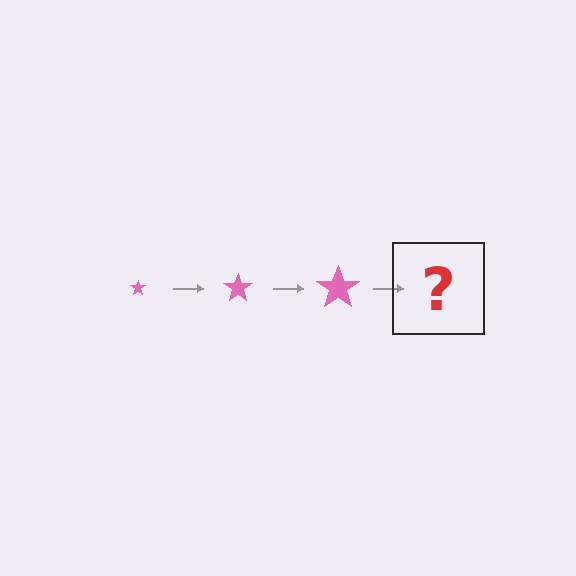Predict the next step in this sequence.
The next step is a pink star, larger than the previous one.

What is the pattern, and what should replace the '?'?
The pattern is that the star gets progressively larger each step. The '?' should be a pink star, larger than the previous one.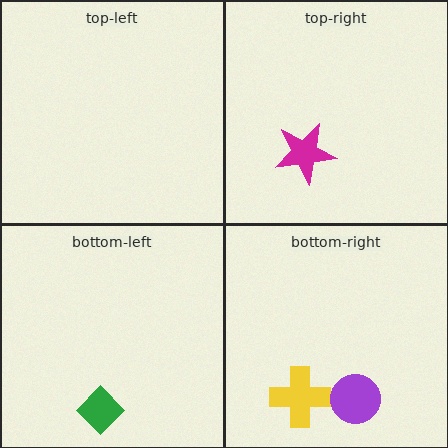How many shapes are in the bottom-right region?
2.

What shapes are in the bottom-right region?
The yellow cross, the purple circle.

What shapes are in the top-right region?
The magenta star.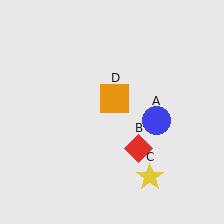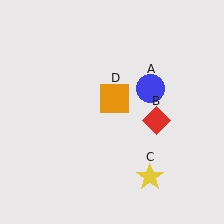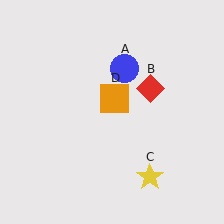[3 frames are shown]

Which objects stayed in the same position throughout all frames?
Yellow star (object C) and orange square (object D) remained stationary.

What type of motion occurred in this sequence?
The blue circle (object A), red diamond (object B) rotated counterclockwise around the center of the scene.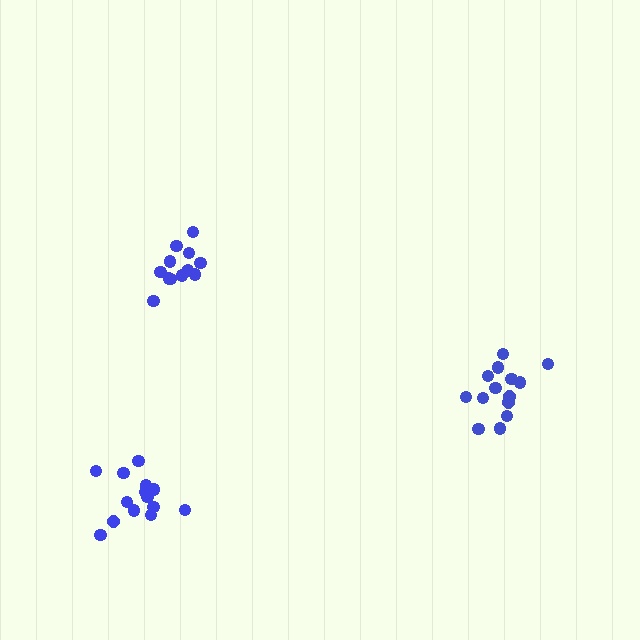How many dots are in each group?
Group 1: 17 dots, Group 2: 14 dots, Group 3: 13 dots (44 total).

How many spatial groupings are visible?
There are 3 spatial groupings.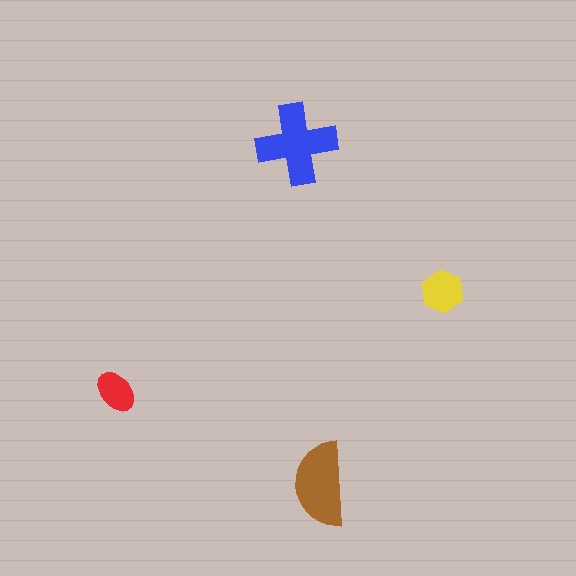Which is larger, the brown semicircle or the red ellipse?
The brown semicircle.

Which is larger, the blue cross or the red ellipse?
The blue cross.